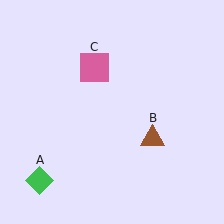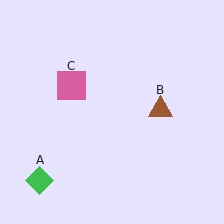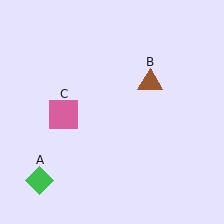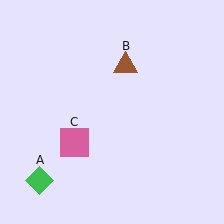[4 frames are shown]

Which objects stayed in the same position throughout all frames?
Green diamond (object A) remained stationary.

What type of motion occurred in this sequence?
The brown triangle (object B), pink square (object C) rotated counterclockwise around the center of the scene.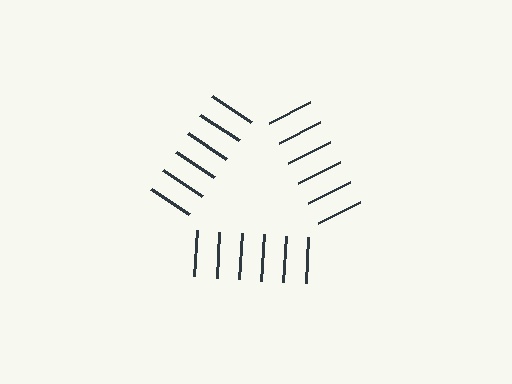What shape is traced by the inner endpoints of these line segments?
An illusory triangle — the line segments terminate on its edges but no continuous stroke is drawn.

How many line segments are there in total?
18 — 6 along each of the 3 edges.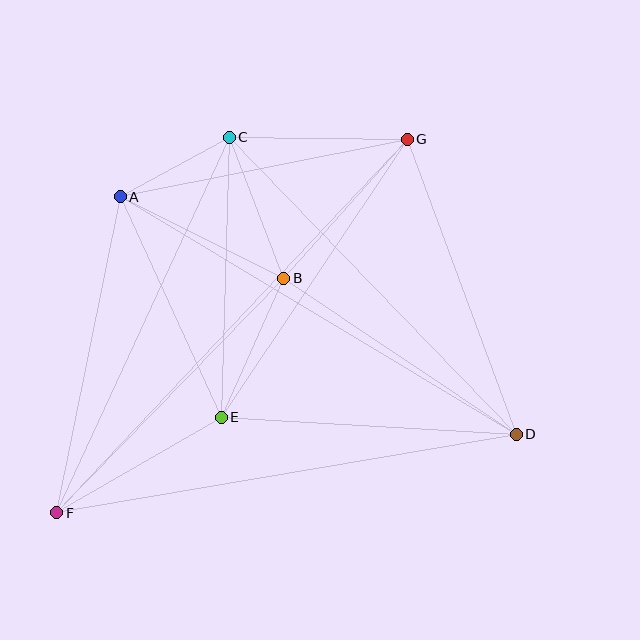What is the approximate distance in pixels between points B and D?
The distance between B and D is approximately 280 pixels.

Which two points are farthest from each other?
Points F and G are farthest from each other.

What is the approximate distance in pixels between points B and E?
The distance between B and E is approximately 152 pixels.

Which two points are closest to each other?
Points A and C are closest to each other.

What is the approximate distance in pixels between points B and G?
The distance between B and G is approximately 186 pixels.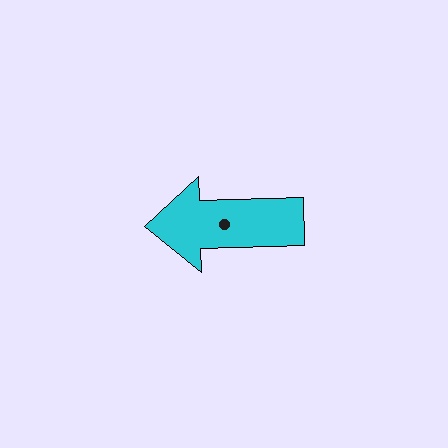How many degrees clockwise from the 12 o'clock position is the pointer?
Approximately 268 degrees.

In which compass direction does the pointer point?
West.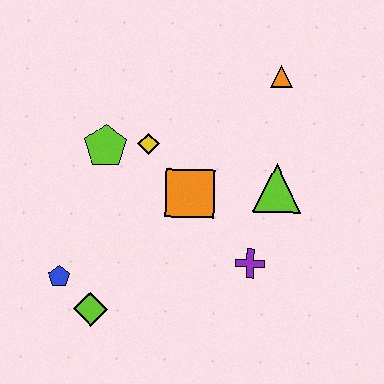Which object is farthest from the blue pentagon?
The orange triangle is farthest from the blue pentagon.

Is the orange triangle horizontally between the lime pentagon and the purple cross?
No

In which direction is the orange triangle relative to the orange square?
The orange triangle is above the orange square.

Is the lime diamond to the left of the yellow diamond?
Yes